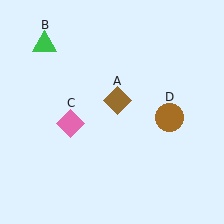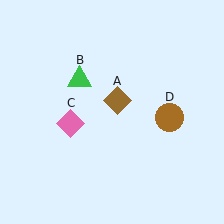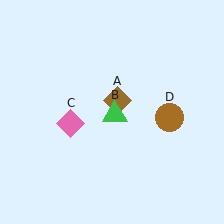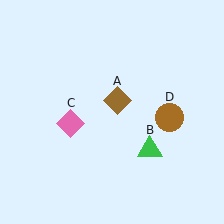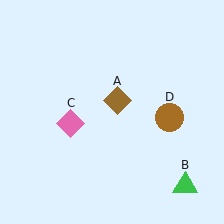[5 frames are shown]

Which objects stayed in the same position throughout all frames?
Brown diamond (object A) and pink diamond (object C) and brown circle (object D) remained stationary.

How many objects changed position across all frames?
1 object changed position: green triangle (object B).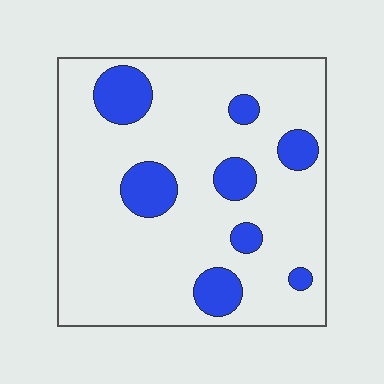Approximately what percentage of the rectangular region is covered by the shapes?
Approximately 15%.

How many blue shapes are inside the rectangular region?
8.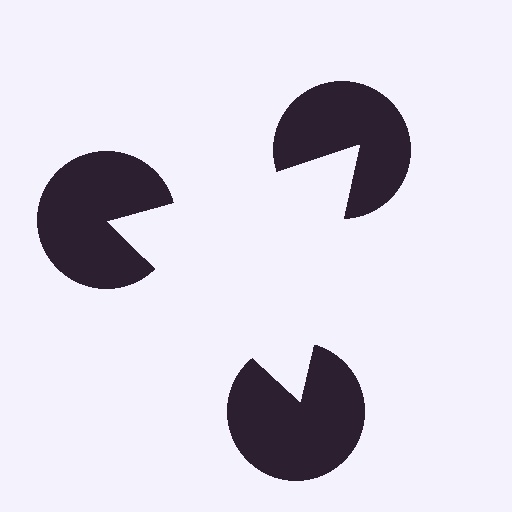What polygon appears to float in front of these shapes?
An illusory triangle — its edges are inferred from the aligned wedge cuts in the pac-man discs, not physically drawn.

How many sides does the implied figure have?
3 sides.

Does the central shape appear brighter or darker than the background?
It typically appears slightly brighter than the background, even though no actual brightness change is drawn.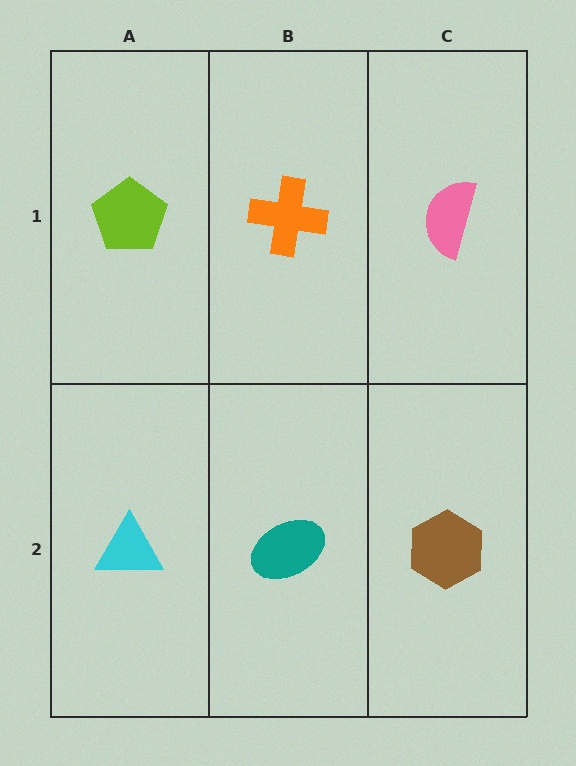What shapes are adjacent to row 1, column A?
A cyan triangle (row 2, column A), an orange cross (row 1, column B).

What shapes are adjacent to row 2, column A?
A lime pentagon (row 1, column A), a teal ellipse (row 2, column B).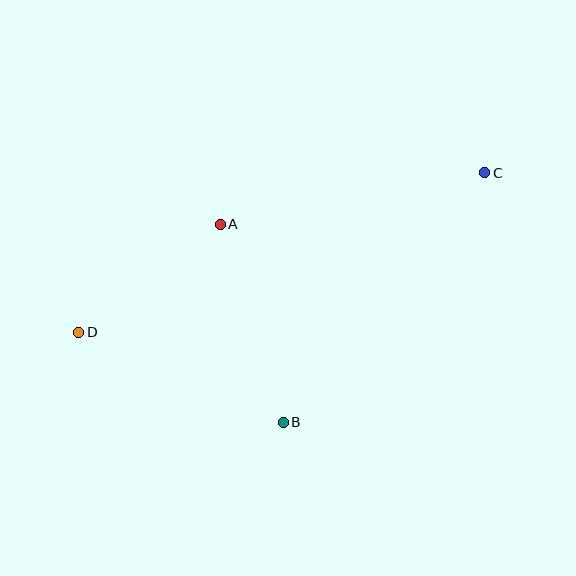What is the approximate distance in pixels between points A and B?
The distance between A and B is approximately 208 pixels.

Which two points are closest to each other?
Points A and D are closest to each other.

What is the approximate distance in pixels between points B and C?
The distance between B and C is approximately 320 pixels.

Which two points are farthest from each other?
Points C and D are farthest from each other.